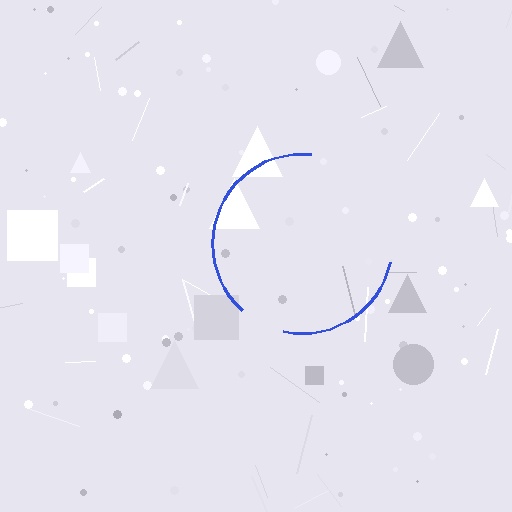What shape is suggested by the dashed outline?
The dashed outline suggests a circle.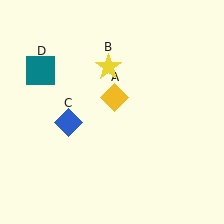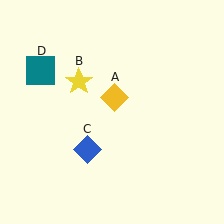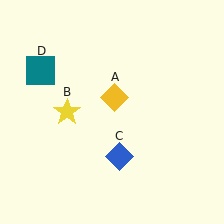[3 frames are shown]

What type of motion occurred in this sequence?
The yellow star (object B), blue diamond (object C) rotated counterclockwise around the center of the scene.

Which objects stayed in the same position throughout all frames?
Yellow diamond (object A) and teal square (object D) remained stationary.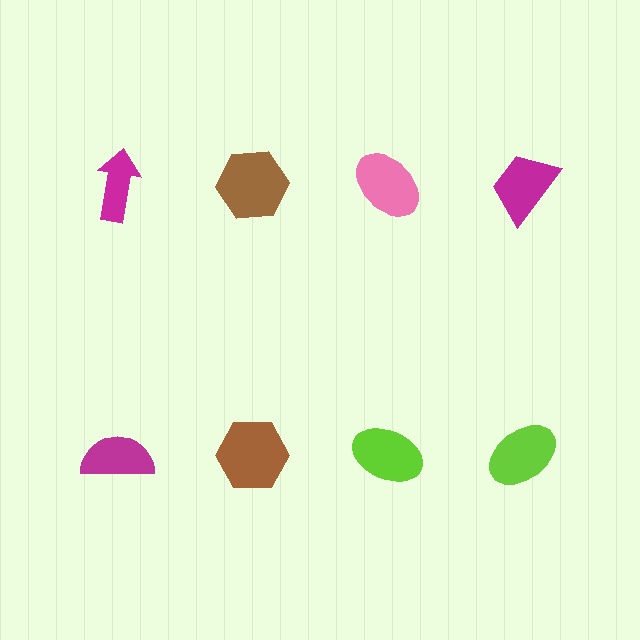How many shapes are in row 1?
4 shapes.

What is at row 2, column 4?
A lime ellipse.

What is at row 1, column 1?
A magenta arrow.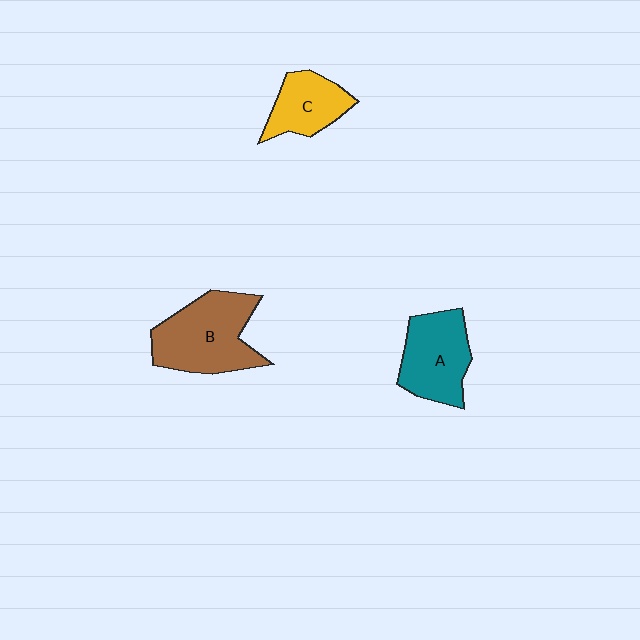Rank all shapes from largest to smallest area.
From largest to smallest: B (brown), A (teal), C (yellow).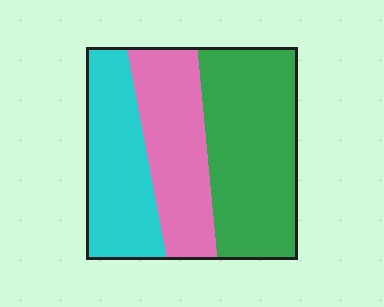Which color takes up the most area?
Green, at roughly 45%.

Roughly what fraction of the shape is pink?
Pink covers 29% of the shape.